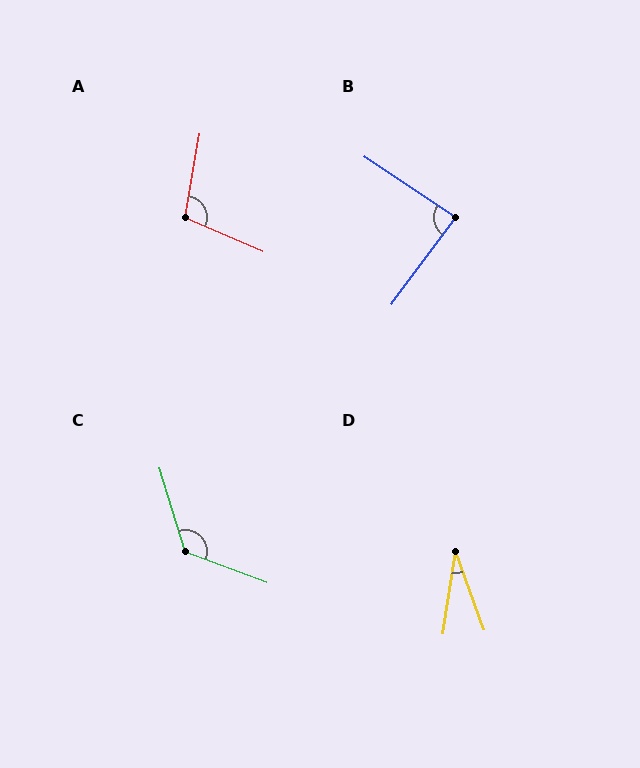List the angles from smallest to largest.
D (28°), B (87°), A (103°), C (128°).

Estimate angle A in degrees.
Approximately 103 degrees.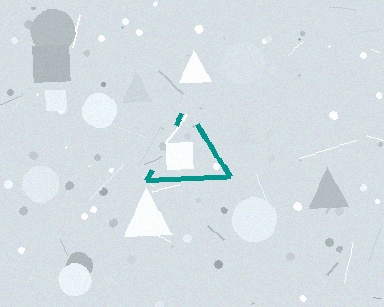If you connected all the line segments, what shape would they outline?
They would outline a triangle.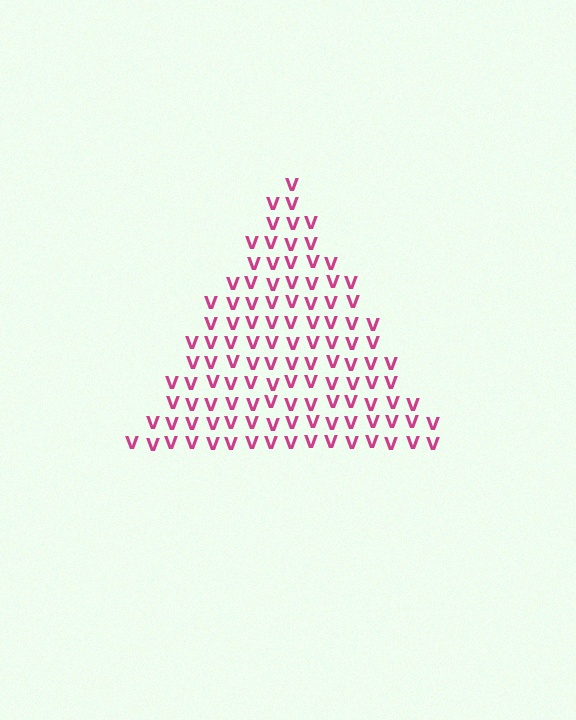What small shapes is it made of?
It is made of small letter V's.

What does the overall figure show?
The overall figure shows a triangle.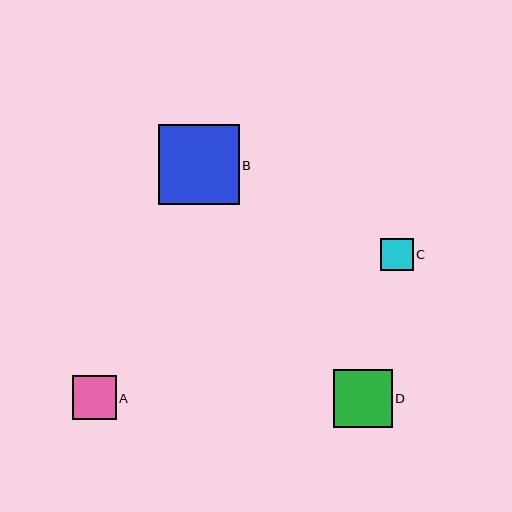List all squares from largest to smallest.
From largest to smallest: B, D, A, C.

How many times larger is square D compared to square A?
Square D is approximately 1.3 times the size of square A.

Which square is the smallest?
Square C is the smallest with a size of approximately 32 pixels.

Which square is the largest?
Square B is the largest with a size of approximately 81 pixels.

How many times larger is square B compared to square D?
Square B is approximately 1.4 times the size of square D.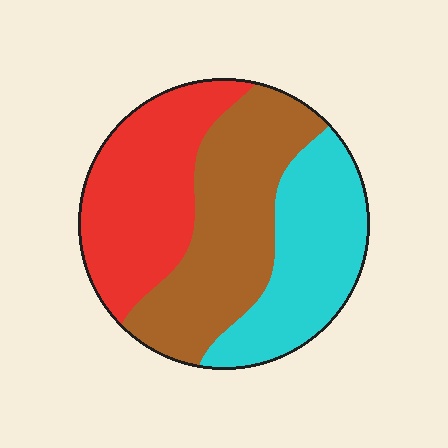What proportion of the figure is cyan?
Cyan covers about 30% of the figure.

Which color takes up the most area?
Brown, at roughly 35%.